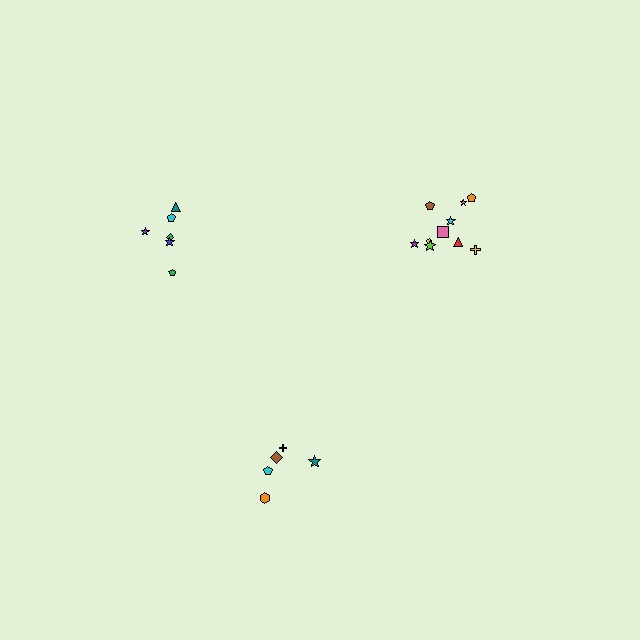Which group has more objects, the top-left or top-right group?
The top-right group.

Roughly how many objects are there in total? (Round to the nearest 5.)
Roughly 20 objects in total.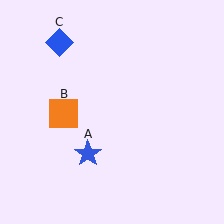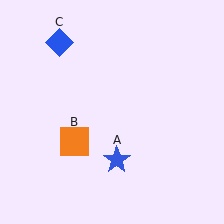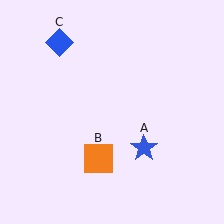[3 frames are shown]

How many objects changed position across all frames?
2 objects changed position: blue star (object A), orange square (object B).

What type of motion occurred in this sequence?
The blue star (object A), orange square (object B) rotated counterclockwise around the center of the scene.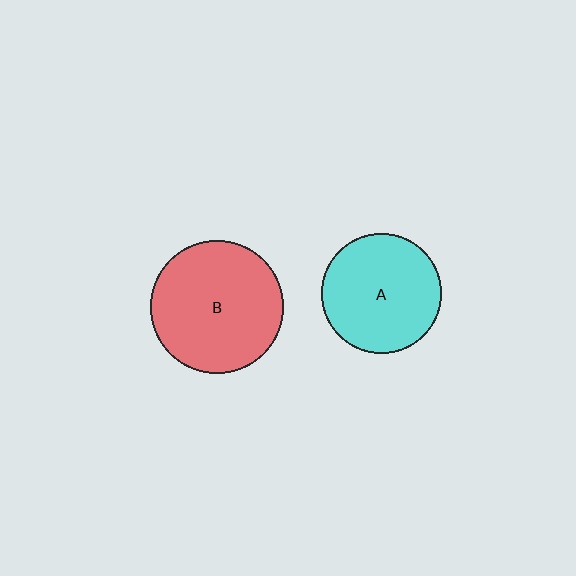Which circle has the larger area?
Circle B (red).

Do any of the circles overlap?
No, none of the circles overlap.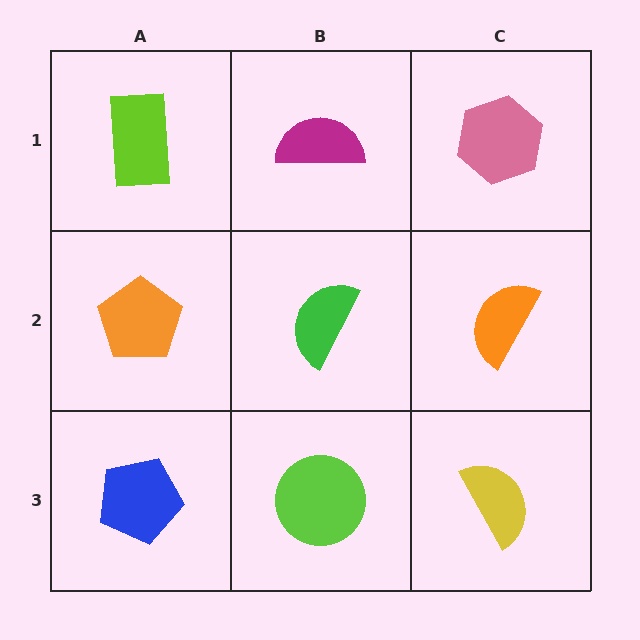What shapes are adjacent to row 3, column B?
A green semicircle (row 2, column B), a blue pentagon (row 3, column A), a yellow semicircle (row 3, column C).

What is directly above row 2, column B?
A magenta semicircle.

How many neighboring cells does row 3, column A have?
2.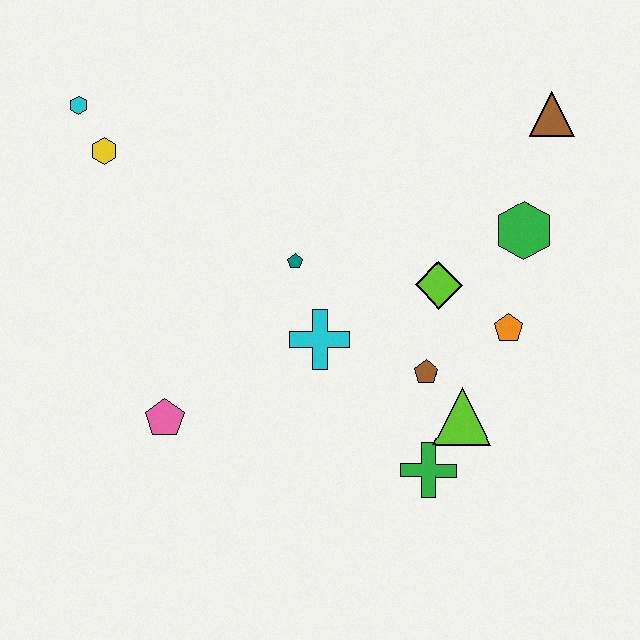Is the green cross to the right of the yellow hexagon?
Yes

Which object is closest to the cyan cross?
The teal pentagon is closest to the cyan cross.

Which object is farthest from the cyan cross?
The cyan hexagon is farthest from the cyan cross.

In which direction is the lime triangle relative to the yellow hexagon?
The lime triangle is to the right of the yellow hexagon.